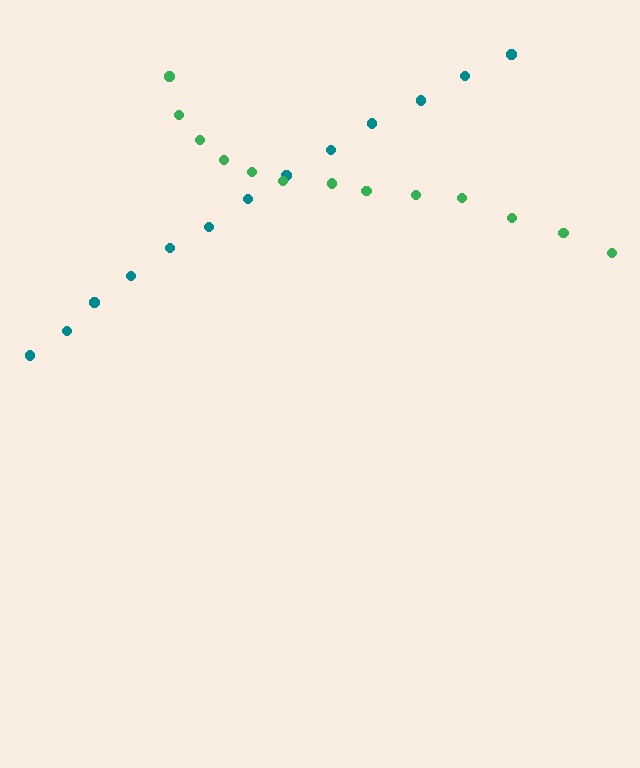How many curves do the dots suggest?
There are 2 distinct paths.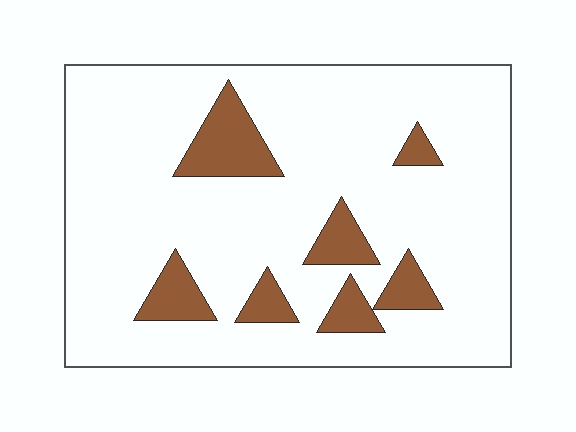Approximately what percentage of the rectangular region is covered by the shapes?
Approximately 15%.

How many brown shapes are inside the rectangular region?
7.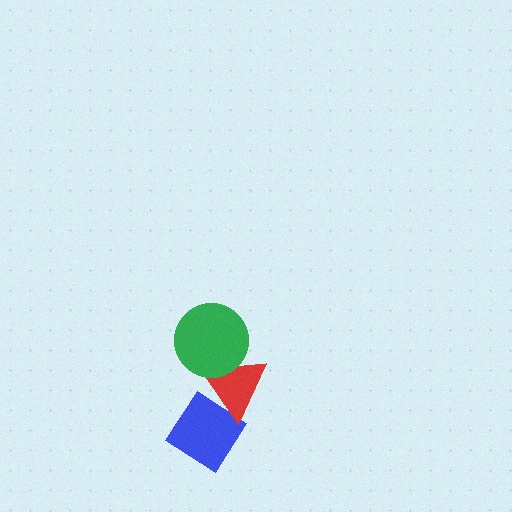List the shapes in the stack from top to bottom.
From top to bottom: the green circle, the red triangle, the blue diamond.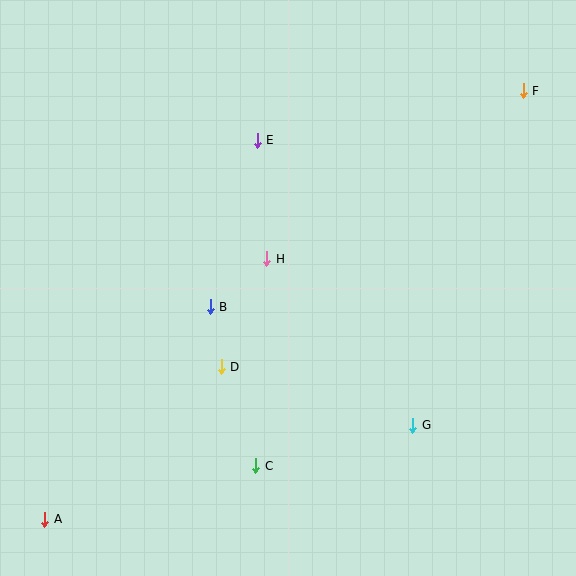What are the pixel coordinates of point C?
Point C is at (256, 466).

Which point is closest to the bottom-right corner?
Point G is closest to the bottom-right corner.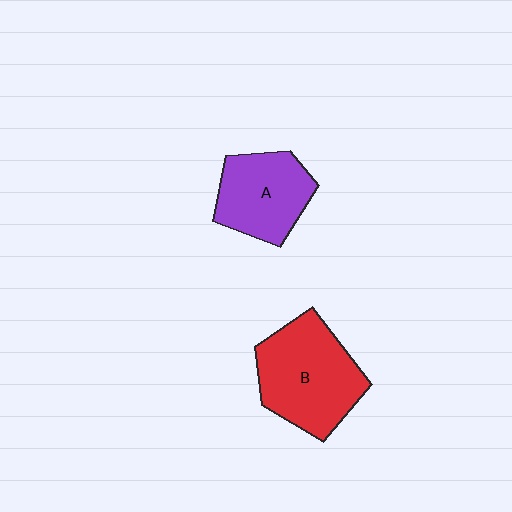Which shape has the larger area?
Shape B (red).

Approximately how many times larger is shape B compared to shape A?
Approximately 1.3 times.